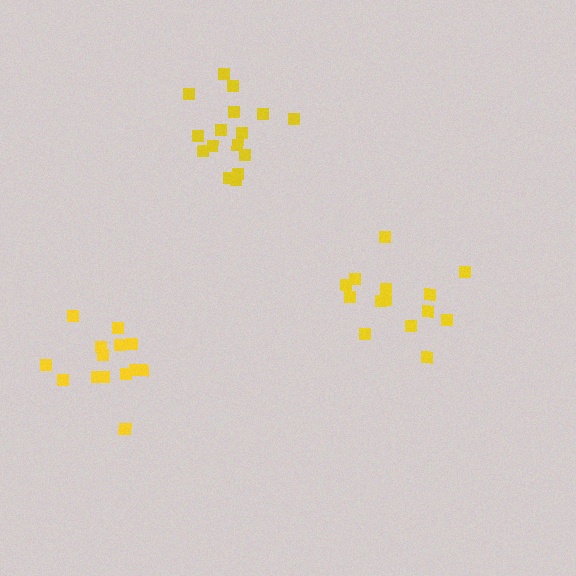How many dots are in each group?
Group 1: 14 dots, Group 2: 14 dots, Group 3: 16 dots (44 total).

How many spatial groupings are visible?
There are 3 spatial groupings.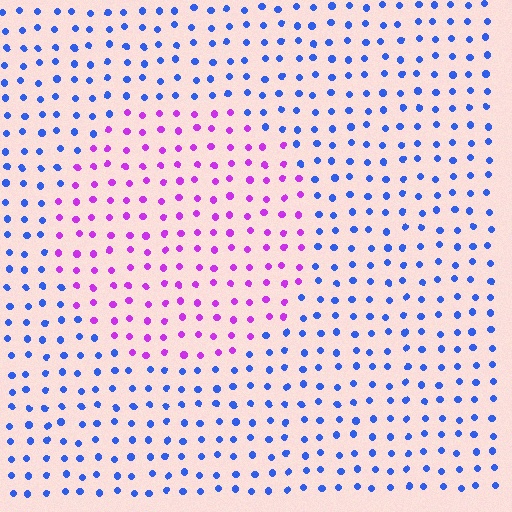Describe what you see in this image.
The image is filled with small blue elements in a uniform arrangement. A circle-shaped region is visible where the elements are tinted to a slightly different hue, forming a subtle color boundary.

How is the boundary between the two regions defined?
The boundary is defined purely by a slight shift in hue (about 65 degrees). Spacing, size, and orientation are identical on both sides.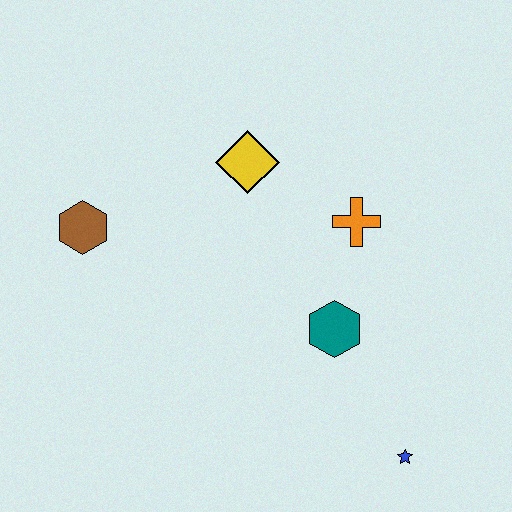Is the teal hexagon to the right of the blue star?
No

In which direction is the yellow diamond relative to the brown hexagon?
The yellow diamond is to the right of the brown hexagon.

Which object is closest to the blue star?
The teal hexagon is closest to the blue star.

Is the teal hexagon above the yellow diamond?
No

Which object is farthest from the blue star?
The brown hexagon is farthest from the blue star.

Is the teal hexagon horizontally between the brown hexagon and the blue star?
Yes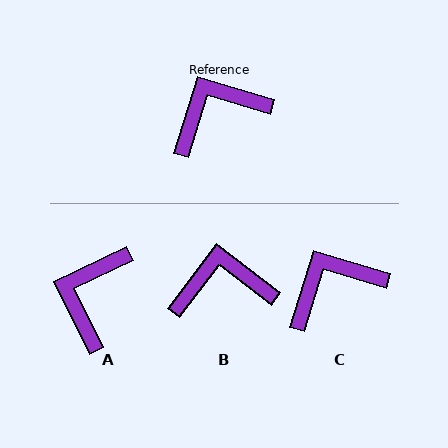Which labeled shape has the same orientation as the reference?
C.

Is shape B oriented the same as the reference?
No, it is off by about 20 degrees.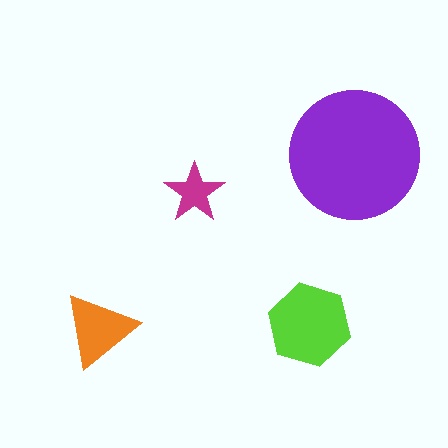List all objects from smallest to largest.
The magenta star, the orange triangle, the lime hexagon, the purple circle.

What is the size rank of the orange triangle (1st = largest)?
3rd.